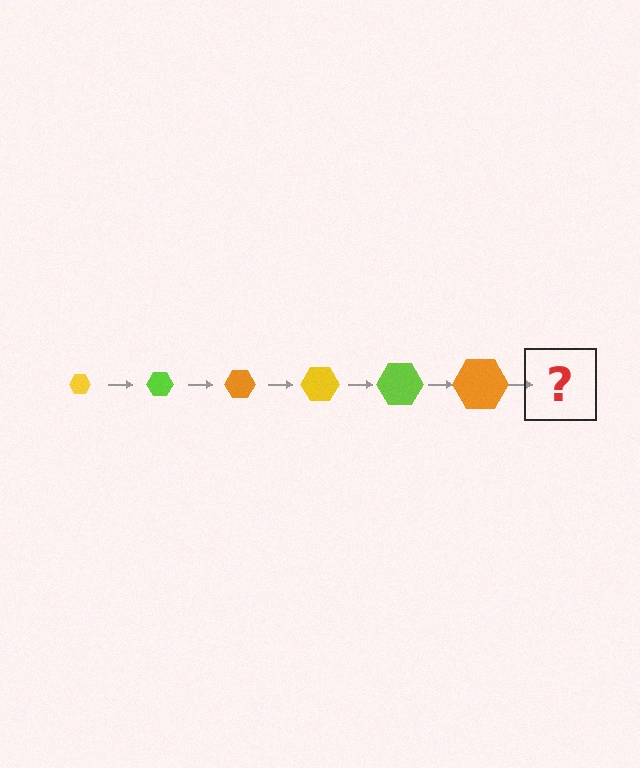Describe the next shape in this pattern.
It should be a yellow hexagon, larger than the previous one.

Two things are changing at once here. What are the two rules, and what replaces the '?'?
The two rules are that the hexagon grows larger each step and the color cycles through yellow, lime, and orange. The '?' should be a yellow hexagon, larger than the previous one.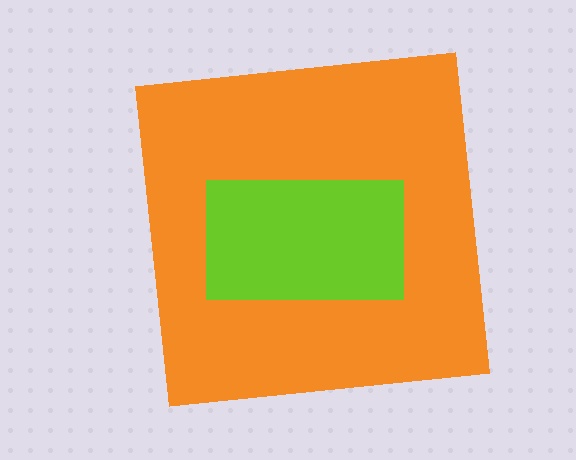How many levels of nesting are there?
2.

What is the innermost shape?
The lime rectangle.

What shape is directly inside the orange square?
The lime rectangle.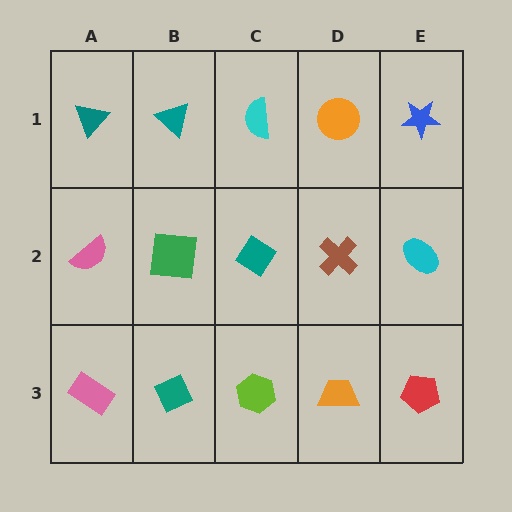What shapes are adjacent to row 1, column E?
A cyan ellipse (row 2, column E), an orange circle (row 1, column D).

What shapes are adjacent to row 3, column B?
A green square (row 2, column B), a pink rectangle (row 3, column A), a lime hexagon (row 3, column C).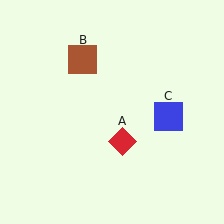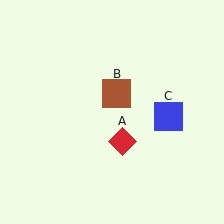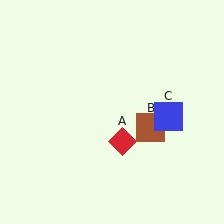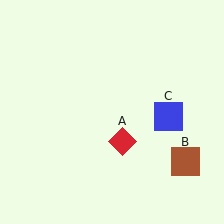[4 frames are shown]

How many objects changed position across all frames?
1 object changed position: brown square (object B).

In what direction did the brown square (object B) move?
The brown square (object B) moved down and to the right.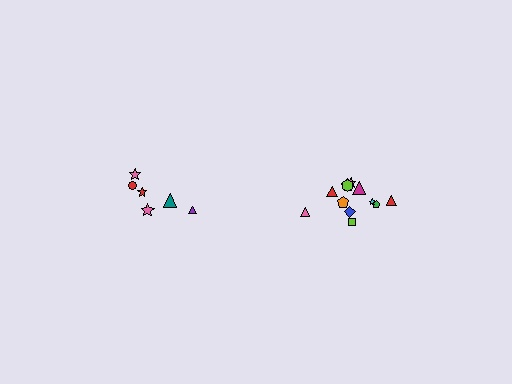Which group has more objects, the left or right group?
The right group.